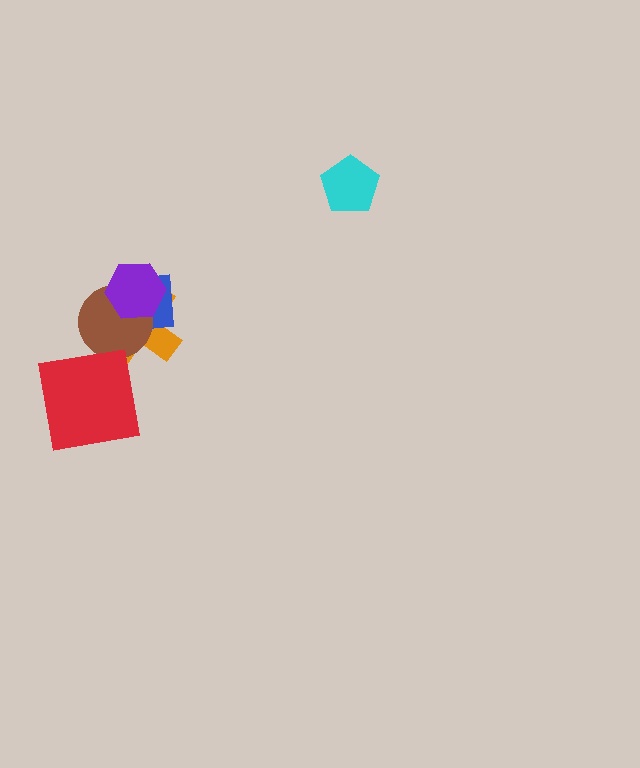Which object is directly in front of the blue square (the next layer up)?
The brown circle is directly in front of the blue square.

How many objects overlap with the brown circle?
3 objects overlap with the brown circle.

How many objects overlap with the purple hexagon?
3 objects overlap with the purple hexagon.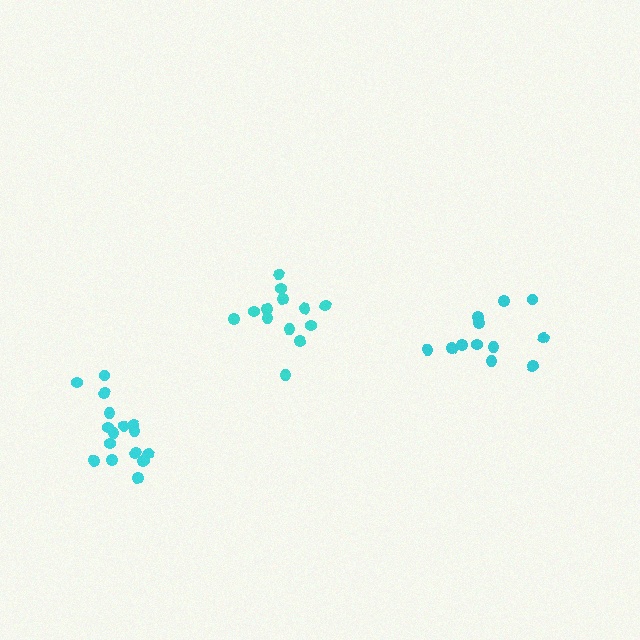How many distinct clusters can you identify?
There are 3 distinct clusters.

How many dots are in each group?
Group 1: 17 dots, Group 2: 13 dots, Group 3: 12 dots (42 total).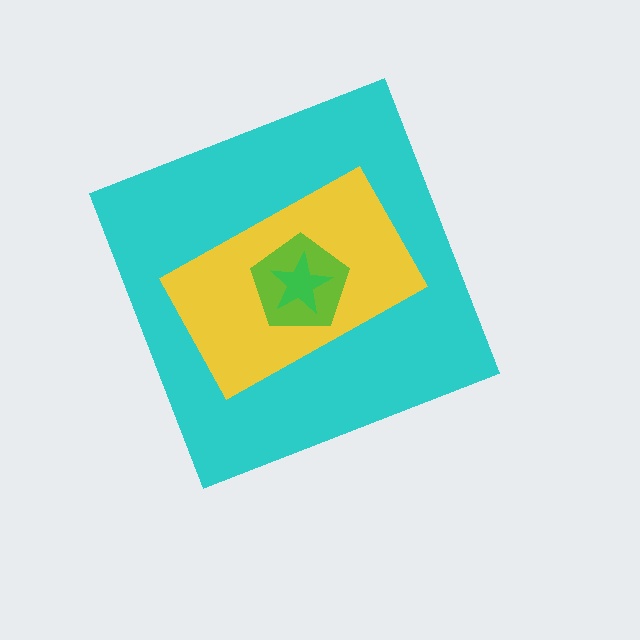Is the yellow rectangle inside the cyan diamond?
Yes.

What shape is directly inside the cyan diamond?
The yellow rectangle.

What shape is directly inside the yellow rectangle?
The lime pentagon.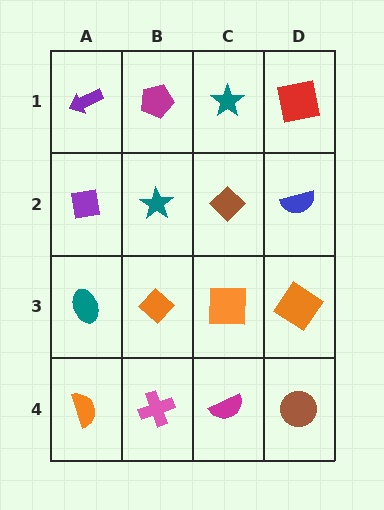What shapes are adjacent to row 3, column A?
A purple square (row 2, column A), an orange semicircle (row 4, column A), an orange diamond (row 3, column B).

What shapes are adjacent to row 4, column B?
An orange diamond (row 3, column B), an orange semicircle (row 4, column A), a magenta semicircle (row 4, column C).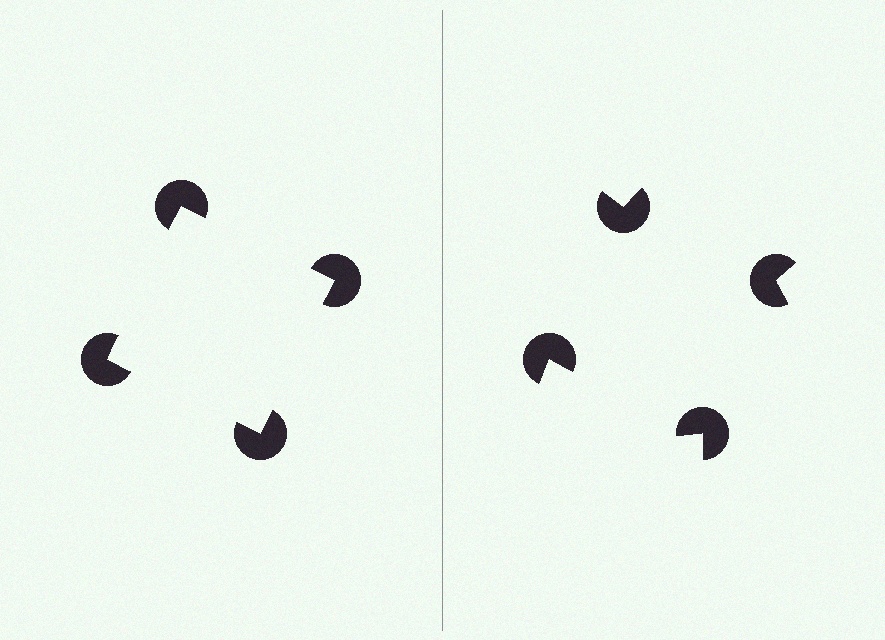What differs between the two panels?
The pac-man discs are positioned identically on both sides; only the wedge orientations differ. On the left they align to a square; on the right they are misaligned.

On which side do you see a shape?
An illusory square appears on the left side. On the right side the wedge cuts are rotated, so no coherent shape forms.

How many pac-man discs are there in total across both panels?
8 — 4 on each side.